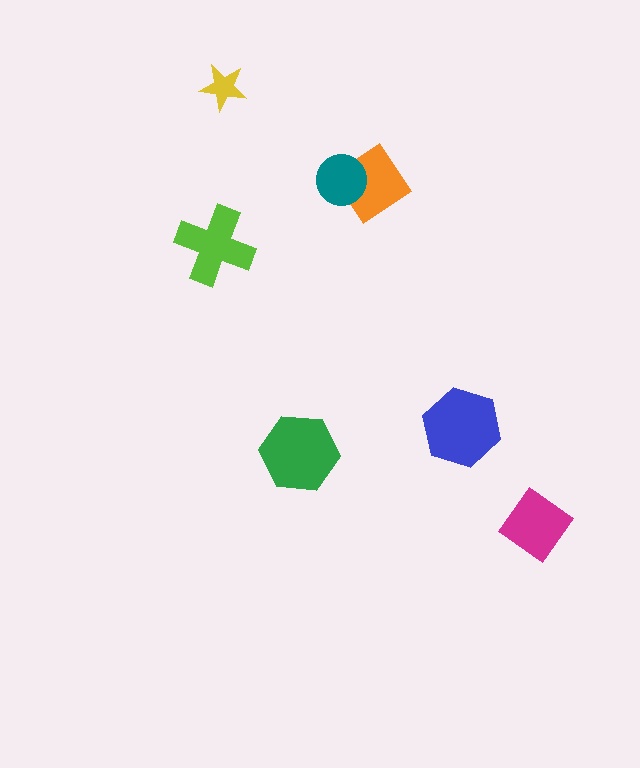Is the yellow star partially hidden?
No, no other shape covers it.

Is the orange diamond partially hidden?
Yes, it is partially covered by another shape.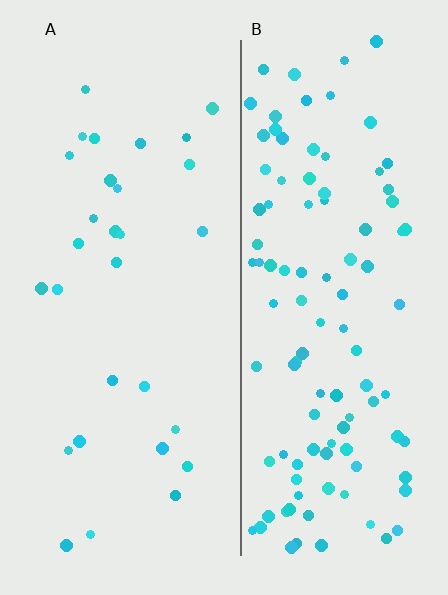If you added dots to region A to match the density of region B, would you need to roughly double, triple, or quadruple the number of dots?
Approximately quadruple.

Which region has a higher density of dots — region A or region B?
B (the right).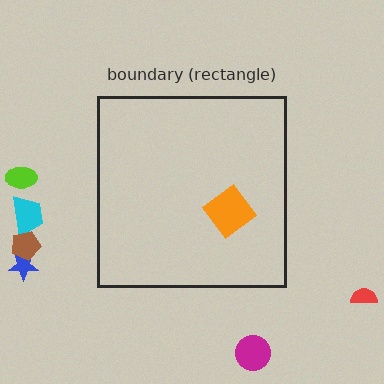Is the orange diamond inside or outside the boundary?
Inside.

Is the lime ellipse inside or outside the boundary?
Outside.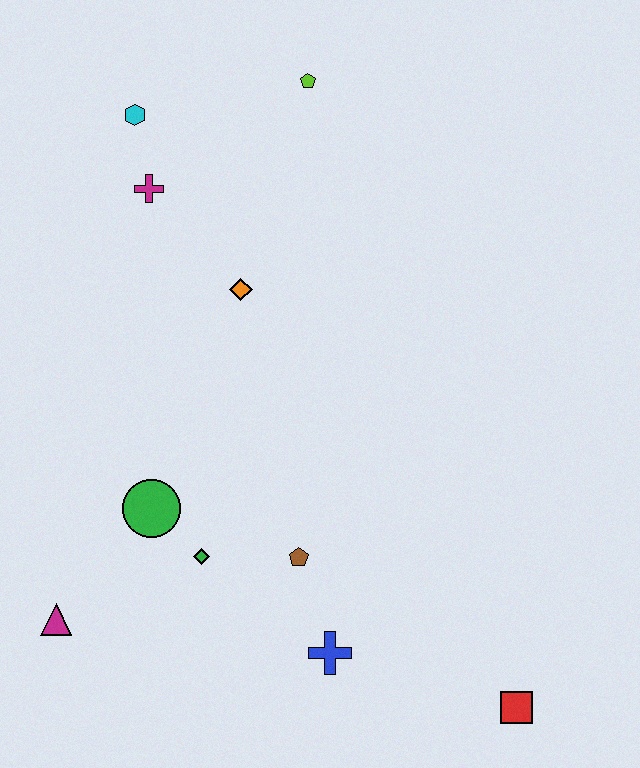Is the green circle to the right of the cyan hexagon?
Yes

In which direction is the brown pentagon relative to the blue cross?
The brown pentagon is above the blue cross.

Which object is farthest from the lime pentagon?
The red square is farthest from the lime pentagon.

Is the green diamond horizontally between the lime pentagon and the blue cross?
No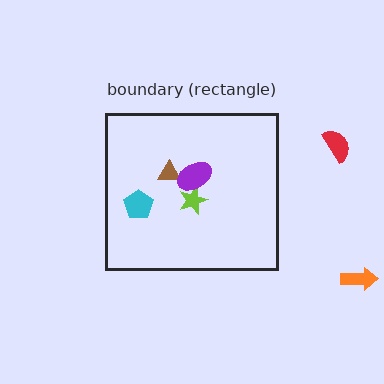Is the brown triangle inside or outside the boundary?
Inside.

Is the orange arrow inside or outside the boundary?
Outside.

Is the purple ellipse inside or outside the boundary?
Inside.